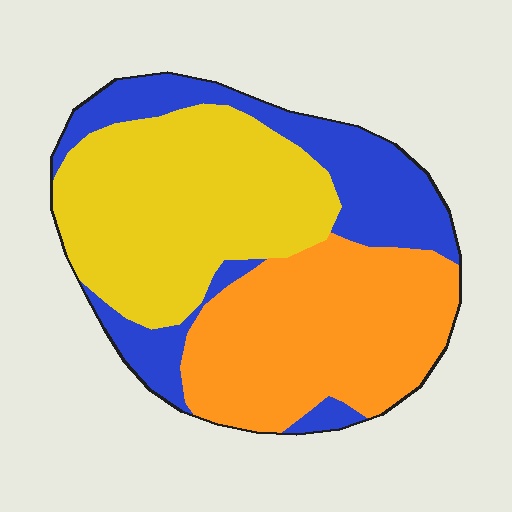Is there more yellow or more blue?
Yellow.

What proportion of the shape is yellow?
Yellow takes up about three eighths (3/8) of the shape.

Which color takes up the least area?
Blue, at roughly 25%.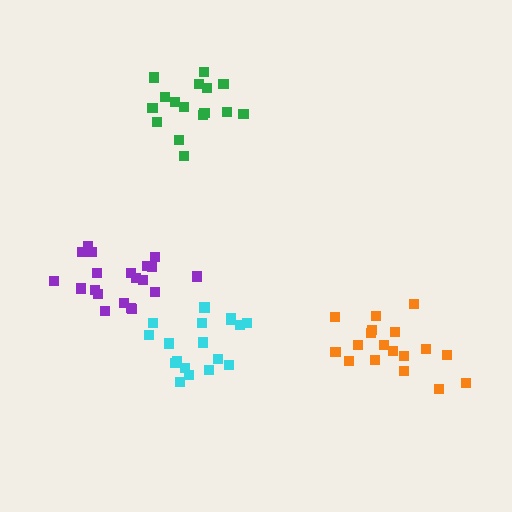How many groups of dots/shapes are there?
There are 4 groups.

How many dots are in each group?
Group 1: 18 dots, Group 2: 16 dots, Group 3: 20 dots, Group 4: 18 dots (72 total).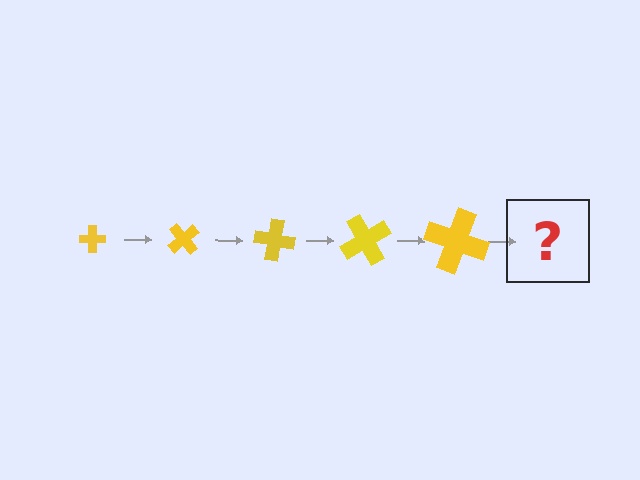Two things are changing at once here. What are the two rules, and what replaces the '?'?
The two rules are that the cross grows larger each step and it rotates 50 degrees each step. The '?' should be a cross, larger than the previous one and rotated 250 degrees from the start.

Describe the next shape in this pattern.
It should be a cross, larger than the previous one and rotated 250 degrees from the start.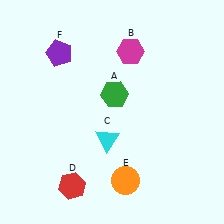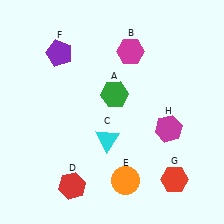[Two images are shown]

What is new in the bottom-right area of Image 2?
A red hexagon (G) was added in the bottom-right area of Image 2.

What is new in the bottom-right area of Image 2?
A magenta hexagon (H) was added in the bottom-right area of Image 2.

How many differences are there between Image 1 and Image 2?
There are 2 differences between the two images.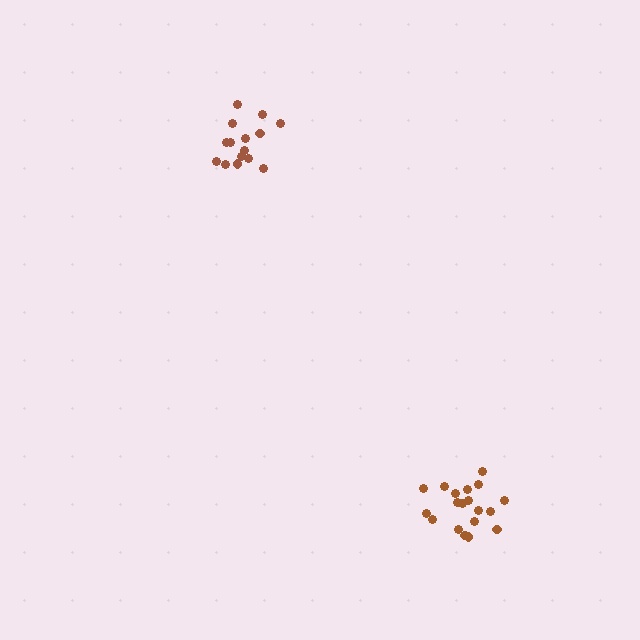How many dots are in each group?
Group 1: 15 dots, Group 2: 19 dots (34 total).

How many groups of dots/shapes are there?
There are 2 groups.